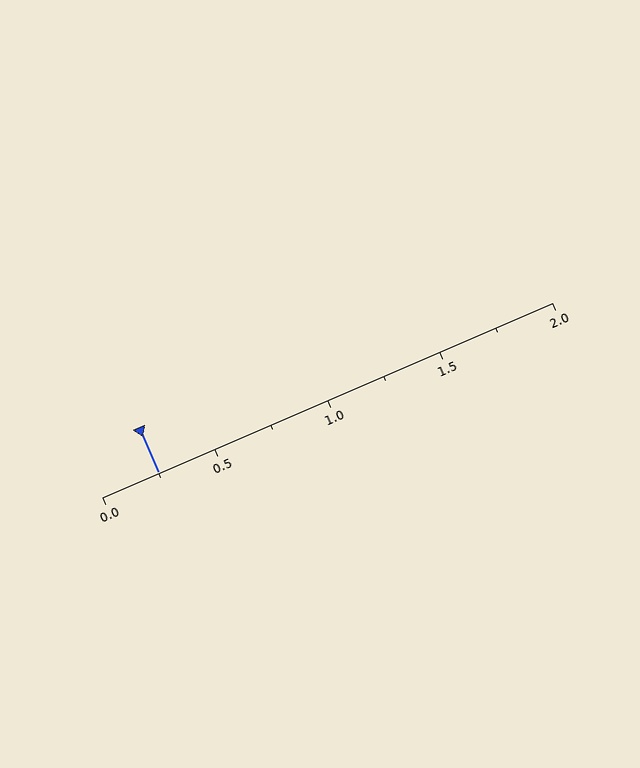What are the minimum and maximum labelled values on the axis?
The axis runs from 0.0 to 2.0.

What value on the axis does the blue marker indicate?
The marker indicates approximately 0.25.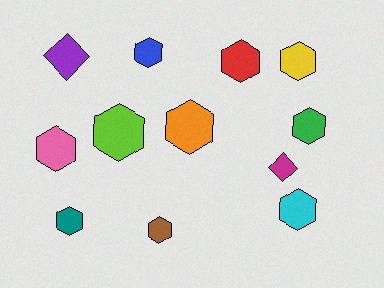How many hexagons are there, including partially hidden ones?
There are 10 hexagons.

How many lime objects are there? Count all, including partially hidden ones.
There is 1 lime object.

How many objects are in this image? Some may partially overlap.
There are 12 objects.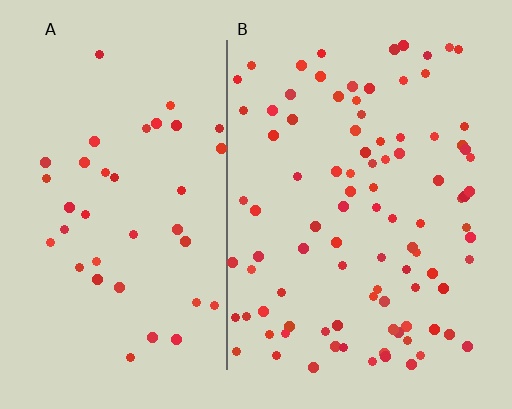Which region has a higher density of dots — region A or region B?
B (the right).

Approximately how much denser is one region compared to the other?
Approximately 2.4× — region B over region A.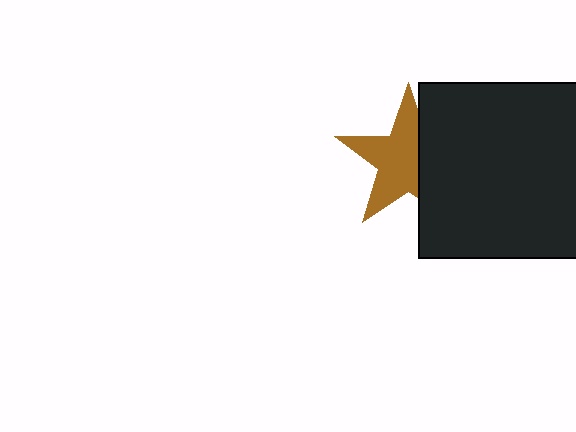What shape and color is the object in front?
The object in front is a black rectangle.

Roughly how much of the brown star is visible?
About half of it is visible (roughly 63%).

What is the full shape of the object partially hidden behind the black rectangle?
The partially hidden object is a brown star.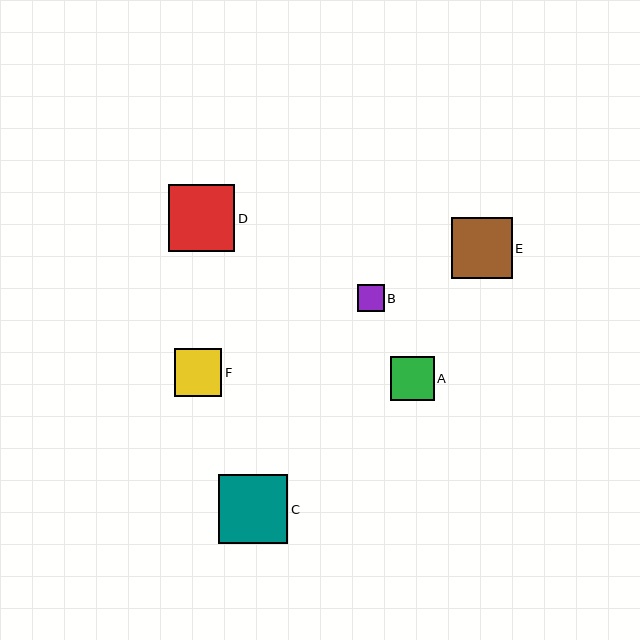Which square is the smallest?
Square B is the smallest with a size of approximately 27 pixels.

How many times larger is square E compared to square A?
Square E is approximately 1.4 times the size of square A.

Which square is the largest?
Square C is the largest with a size of approximately 69 pixels.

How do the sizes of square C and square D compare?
Square C and square D are approximately the same size.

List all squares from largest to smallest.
From largest to smallest: C, D, E, F, A, B.